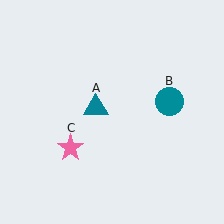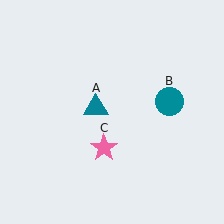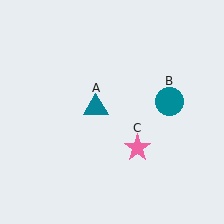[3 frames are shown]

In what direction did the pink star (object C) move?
The pink star (object C) moved right.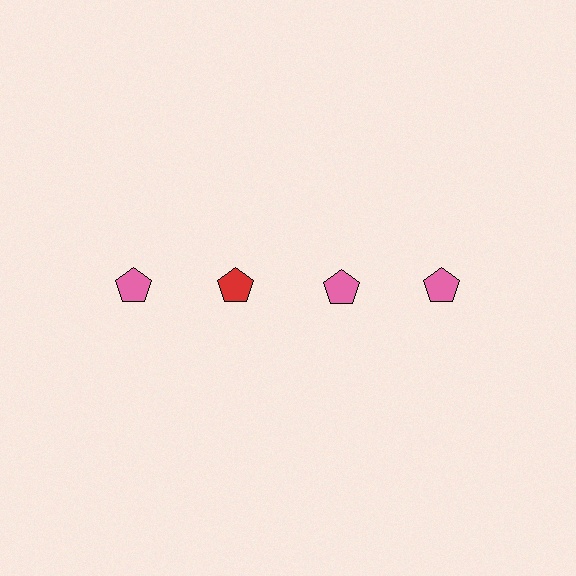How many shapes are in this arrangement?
There are 4 shapes arranged in a grid pattern.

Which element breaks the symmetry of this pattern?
The red pentagon in the top row, second from left column breaks the symmetry. All other shapes are pink pentagons.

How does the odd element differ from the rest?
It has a different color: red instead of pink.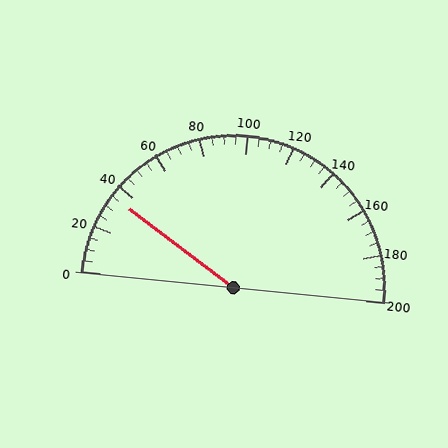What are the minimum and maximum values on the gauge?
The gauge ranges from 0 to 200.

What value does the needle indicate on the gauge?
The needle indicates approximately 35.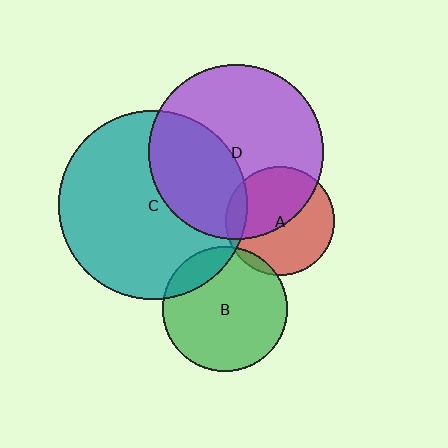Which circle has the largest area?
Circle C (teal).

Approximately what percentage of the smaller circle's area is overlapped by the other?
Approximately 50%.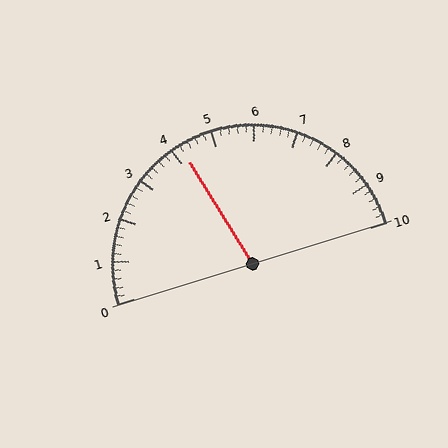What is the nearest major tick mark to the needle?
The nearest major tick mark is 4.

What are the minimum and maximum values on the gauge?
The gauge ranges from 0 to 10.